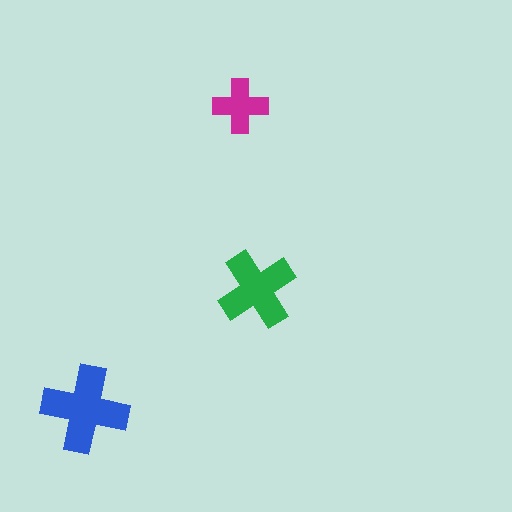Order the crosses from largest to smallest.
the blue one, the green one, the magenta one.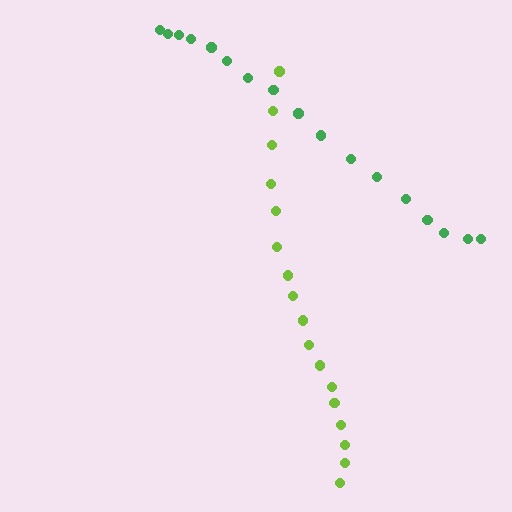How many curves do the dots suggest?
There are 2 distinct paths.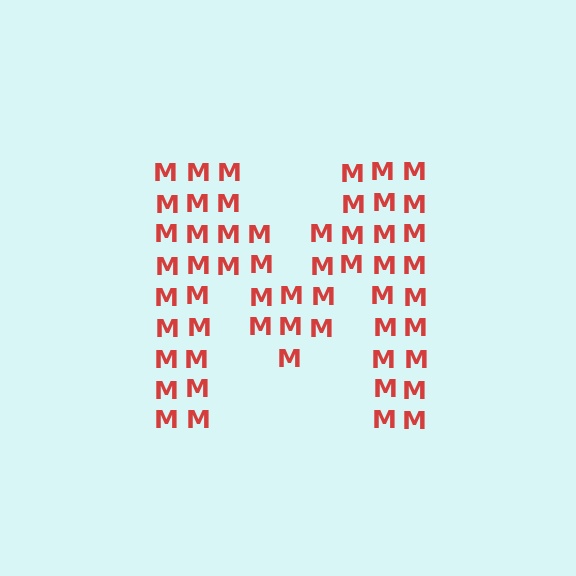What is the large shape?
The large shape is the letter M.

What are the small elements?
The small elements are letter M's.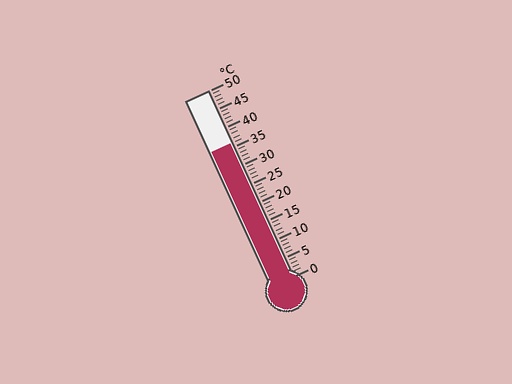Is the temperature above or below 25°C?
The temperature is above 25°C.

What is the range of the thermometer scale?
The thermometer scale ranges from 0°C to 50°C.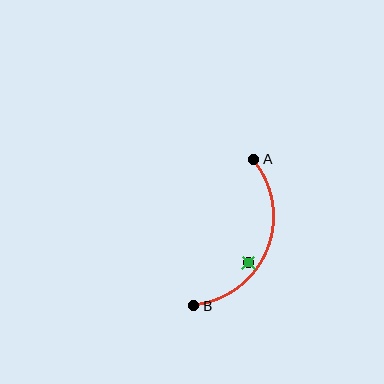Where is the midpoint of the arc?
The arc midpoint is the point on the curve farthest from the straight line joining A and B. It sits to the right of that line.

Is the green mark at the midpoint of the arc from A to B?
No — the green mark does not lie on the arc at all. It sits slightly inside the curve.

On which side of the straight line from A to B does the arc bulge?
The arc bulges to the right of the straight line connecting A and B.